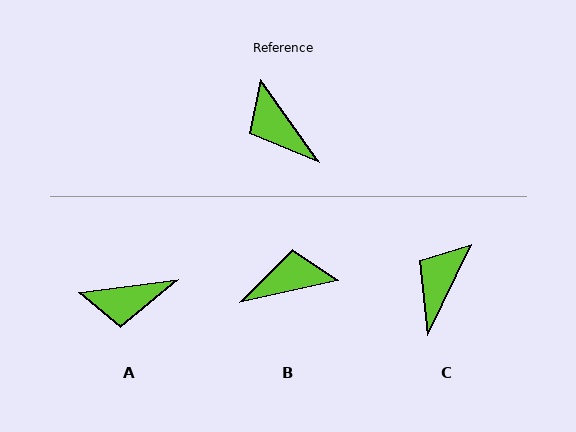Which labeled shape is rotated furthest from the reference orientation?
B, about 113 degrees away.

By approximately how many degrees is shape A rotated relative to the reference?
Approximately 61 degrees counter-clockwise.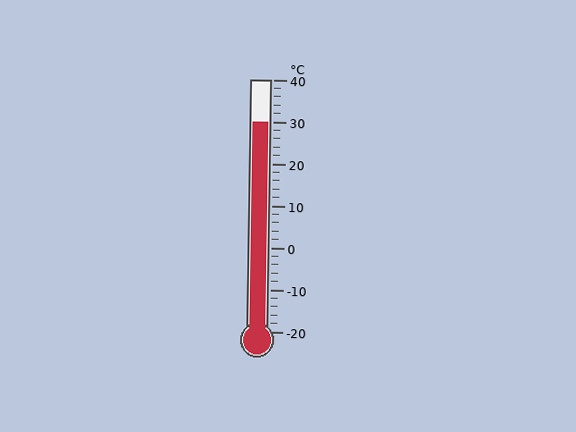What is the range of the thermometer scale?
The thermometer scale ranges from -20°C to 40°C.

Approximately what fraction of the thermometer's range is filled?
The thermometer is filled to approximately 85% of its range.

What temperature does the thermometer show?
The thermometer shows approximately 30°C.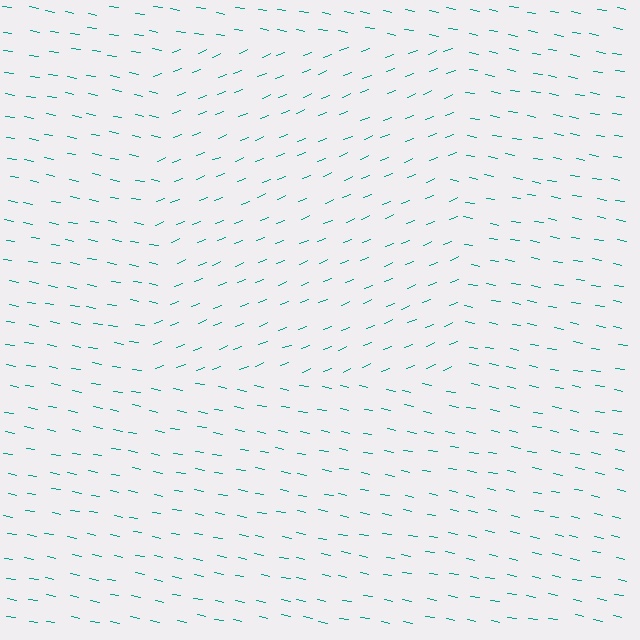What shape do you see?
I see a rectangle.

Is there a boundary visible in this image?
Yes, there is a texture boundary formed by a change in line orientation.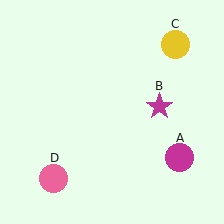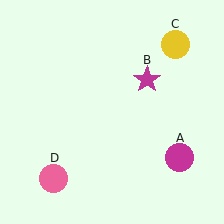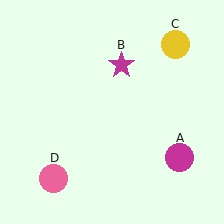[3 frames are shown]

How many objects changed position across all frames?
1 object changed position: magenta star (object B).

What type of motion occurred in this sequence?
The magenta star (object B) rotated counterclockwise around the center of the scene.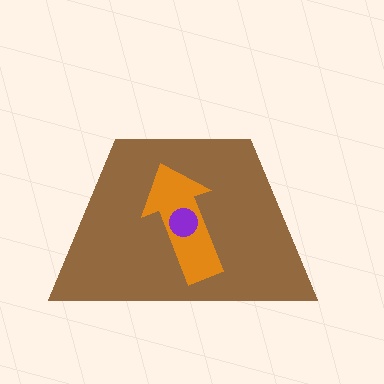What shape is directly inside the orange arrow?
The purple circle.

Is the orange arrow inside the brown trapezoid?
Yes.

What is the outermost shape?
The brown trapezoid.